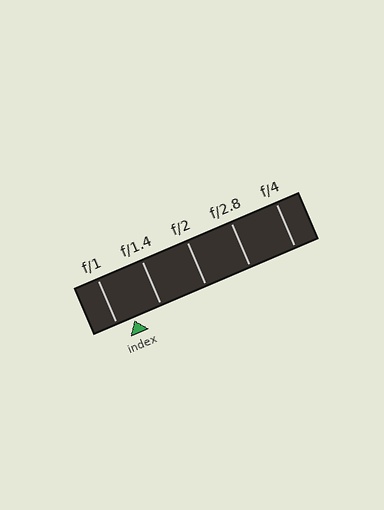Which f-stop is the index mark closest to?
The index mark is closest to f/1.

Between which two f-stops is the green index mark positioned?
The index mark is between f/1 and f/1.4.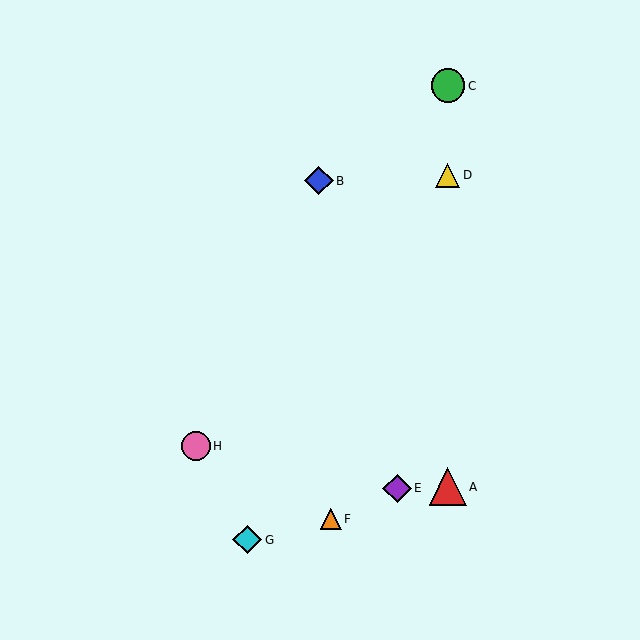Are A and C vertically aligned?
Yes, both are at x≈448.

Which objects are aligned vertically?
Objects A, C, D are aligned vertically.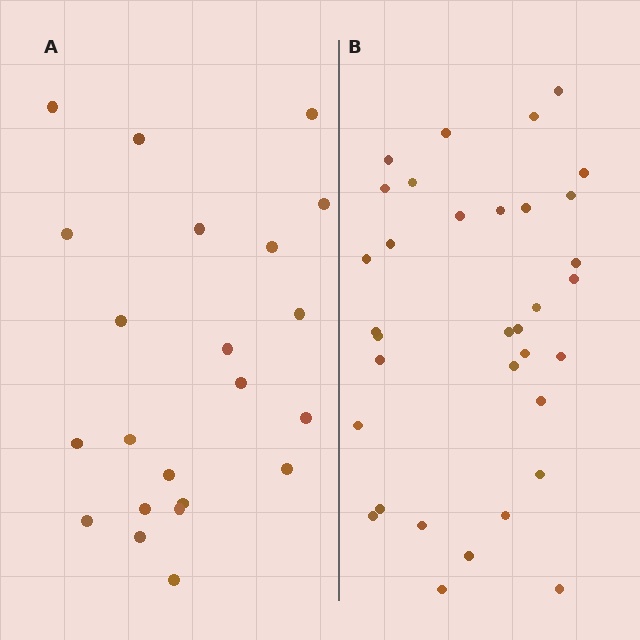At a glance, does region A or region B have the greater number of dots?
Region B (the right region) has more dots.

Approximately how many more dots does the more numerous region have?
Region B has roughly 12 or so more dots than region A.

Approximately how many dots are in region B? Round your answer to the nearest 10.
About 30 dots. (The exact count is 34, which rounds to 30.)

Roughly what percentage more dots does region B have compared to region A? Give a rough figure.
About 55% more.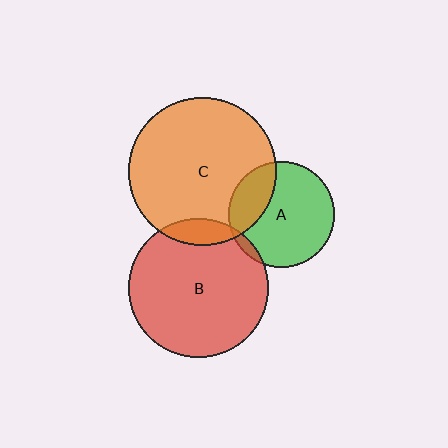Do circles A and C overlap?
Yes.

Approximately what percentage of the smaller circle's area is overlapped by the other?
Approximately 25%.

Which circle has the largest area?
Circle C (orange).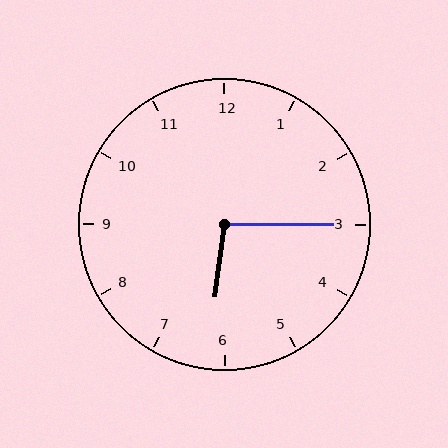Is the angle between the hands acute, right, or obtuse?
It is obtuse.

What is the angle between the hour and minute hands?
Approximately 98 degrees.